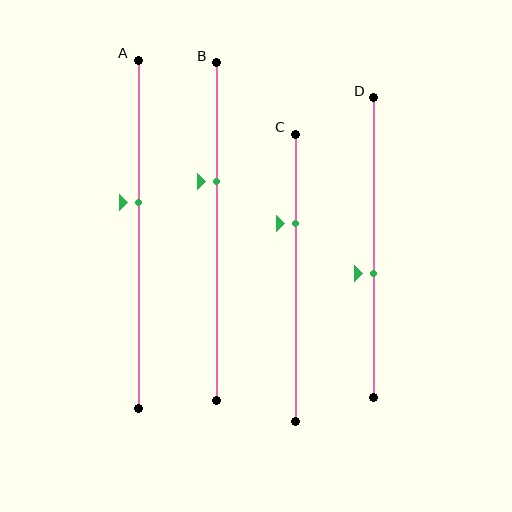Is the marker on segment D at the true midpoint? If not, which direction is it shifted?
No, the marker on segment D is shifted downward by about 8% of the segment length.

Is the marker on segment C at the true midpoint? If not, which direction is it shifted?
No, the marker on segment C is shifted upward by about 19% of the segment length.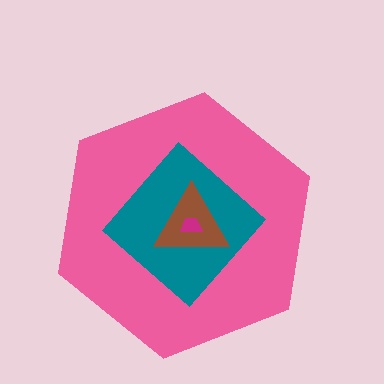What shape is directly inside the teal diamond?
The brown triangle.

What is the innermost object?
The magenta trapezoid.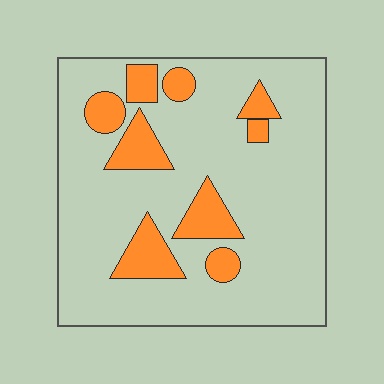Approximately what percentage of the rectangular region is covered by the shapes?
Approximately 20%.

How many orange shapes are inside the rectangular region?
9.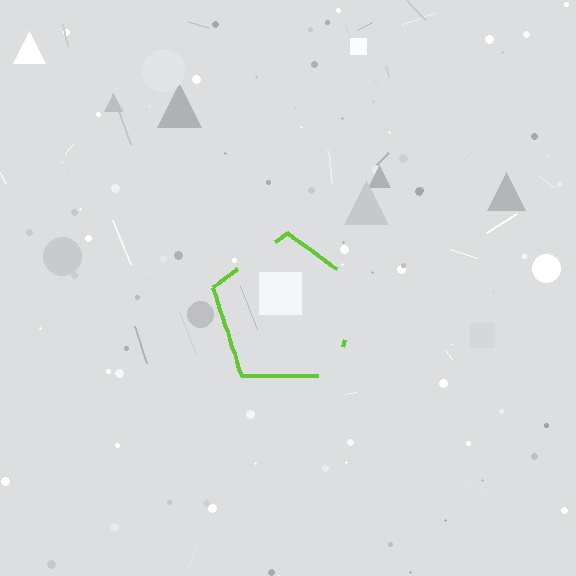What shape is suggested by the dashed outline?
The dashed outline suggests a pentagon.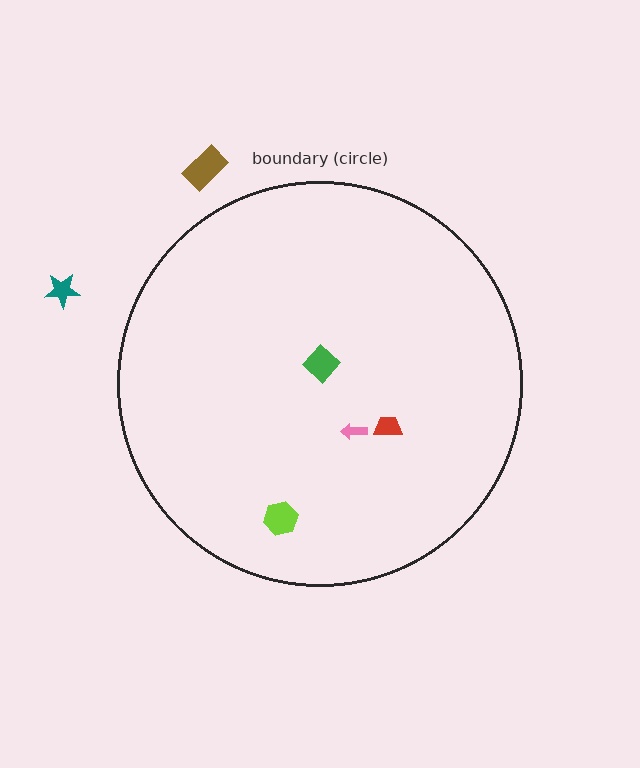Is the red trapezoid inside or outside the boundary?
Inside.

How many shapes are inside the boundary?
4 inside, 2 outside.